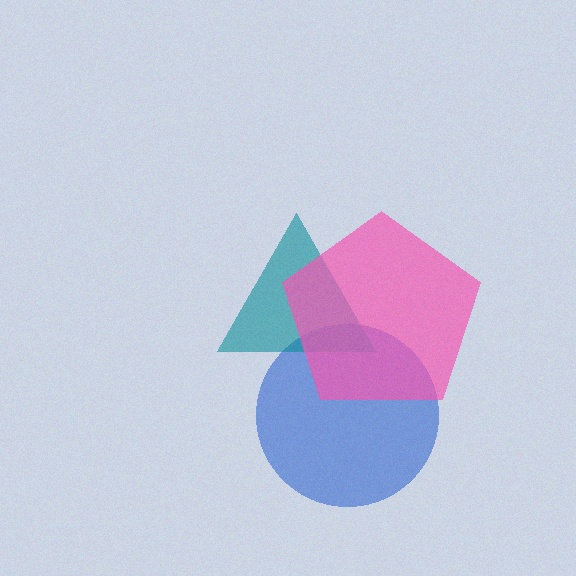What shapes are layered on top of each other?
The layered shapes are: a blue circle, a teal triangle, a pink pentagon.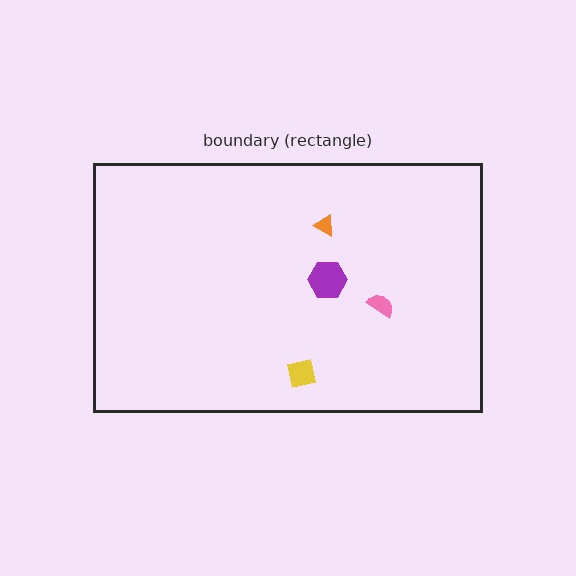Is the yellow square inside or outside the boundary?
Inside.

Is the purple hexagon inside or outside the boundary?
Inside.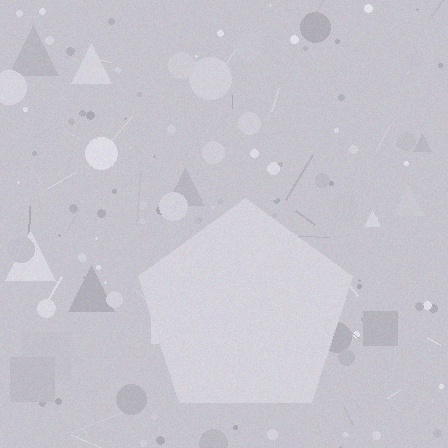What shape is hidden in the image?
A pentagon is hidden in the image.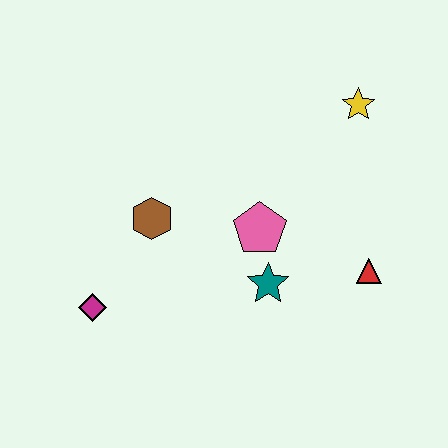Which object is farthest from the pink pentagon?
The magenta diamond is farthest from the pink pentagon.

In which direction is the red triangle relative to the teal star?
The red triangle is to the right of the teal star.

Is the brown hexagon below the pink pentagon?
No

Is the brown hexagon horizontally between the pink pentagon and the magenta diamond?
Yes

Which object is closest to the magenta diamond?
The brown hexagon is closest to the magenta diamond.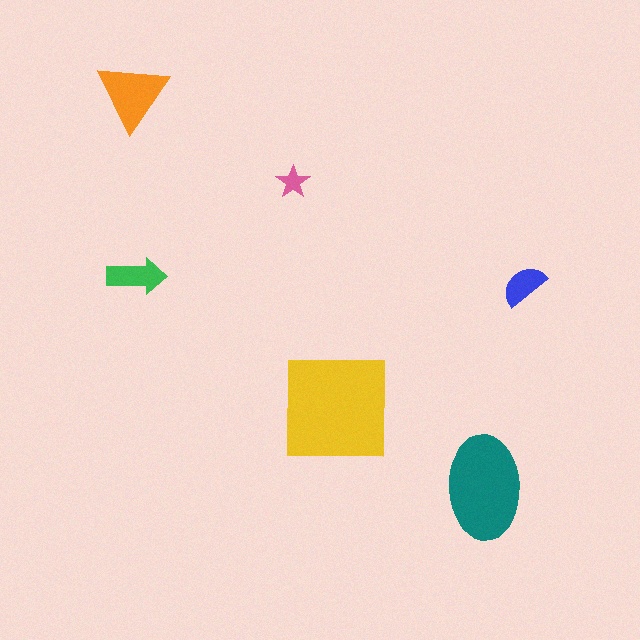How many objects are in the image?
There are 6 objects in the image.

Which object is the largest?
The yellow square.